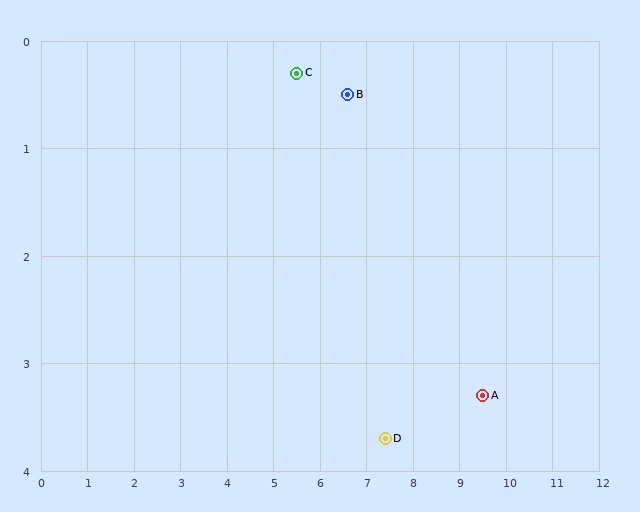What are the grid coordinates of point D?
Point D is at approximately (7.4, 3.7).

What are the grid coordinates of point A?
Point A is at approximately (9.5, 3.3).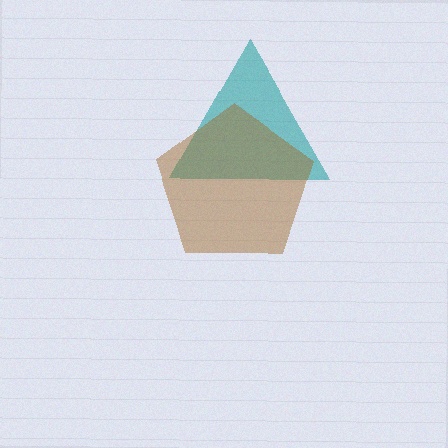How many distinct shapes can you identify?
There are 2 distinct shapes: a teal triangle, a brown pentagon.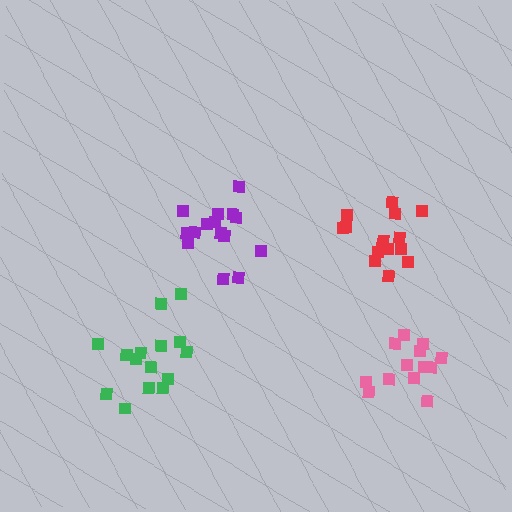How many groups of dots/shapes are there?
There are 4 groups.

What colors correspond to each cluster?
The clusters are colored: red, green, purple, pink.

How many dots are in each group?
Group 1: 15 dots, Group 2: 15 dots, Group 3: 15 dots, Group 4: 13 dots (58 total).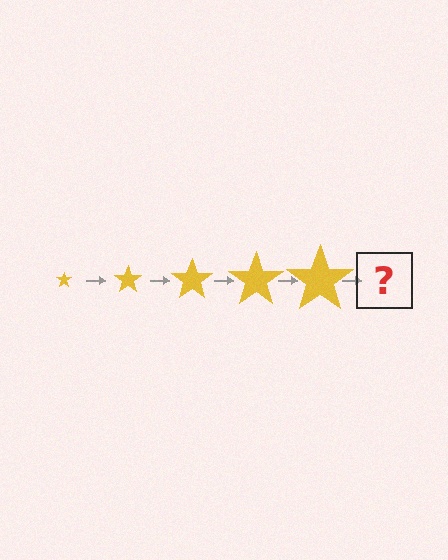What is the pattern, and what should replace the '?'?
The pattern is that the star gets progressively larger each step. The '?' should be a yellow star, larger than the previous one.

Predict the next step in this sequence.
The next step is a yellow star, larger than the previous one.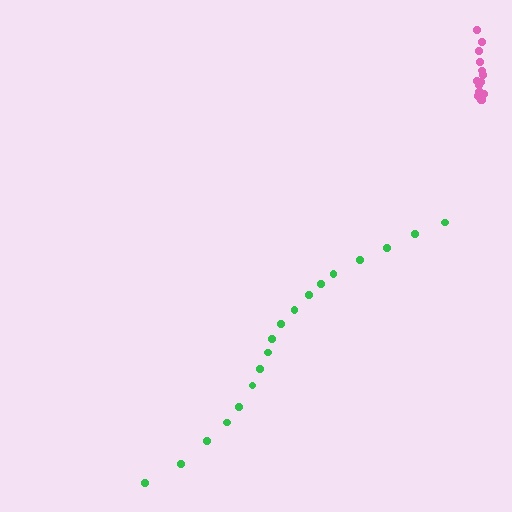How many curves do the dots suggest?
There are 2 distinct paths.